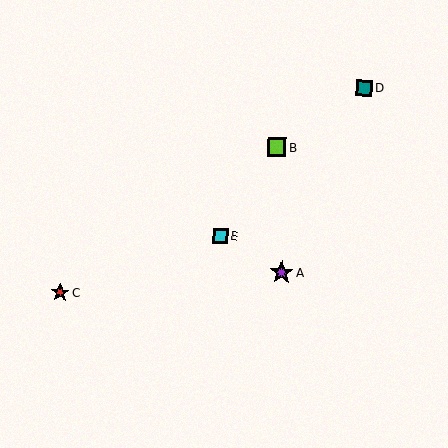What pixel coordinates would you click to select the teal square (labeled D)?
Click at (364, 88) to select the teal square D.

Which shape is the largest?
The purple star (labeled A) is the largest.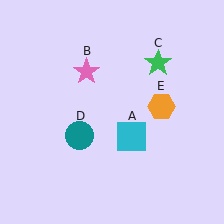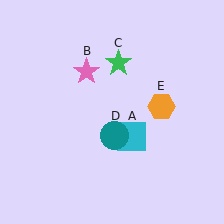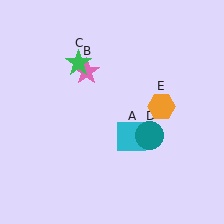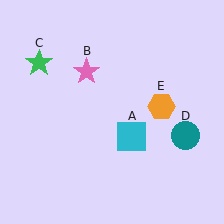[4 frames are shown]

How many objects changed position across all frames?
2 objects changed position: green star (object C), teal circle (object D).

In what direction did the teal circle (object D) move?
The teal circle (object D) moved right.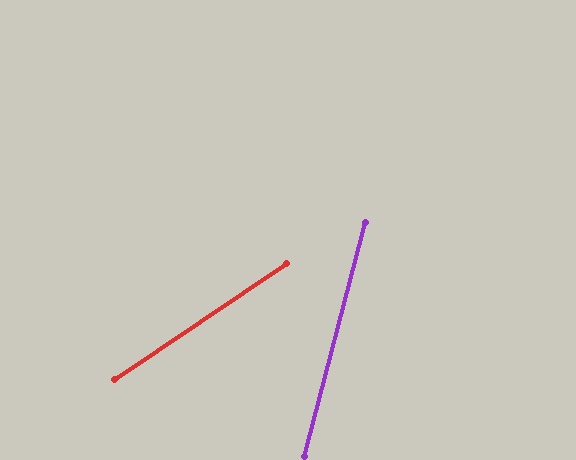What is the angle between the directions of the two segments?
Approximately 41 degrees.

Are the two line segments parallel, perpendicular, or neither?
Neither parallel nor perpendicular — they differ by about 41°.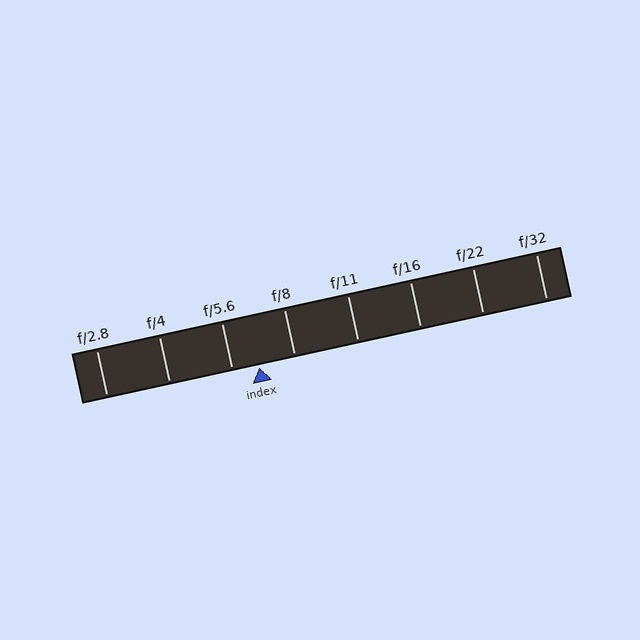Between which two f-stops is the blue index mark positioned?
The index mark is between f/5.6 and f/8.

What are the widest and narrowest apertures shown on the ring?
The widest aperture shown is f/2.8 and the narrowest is f/32.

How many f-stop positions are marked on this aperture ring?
There are 8 f-stop positions marked.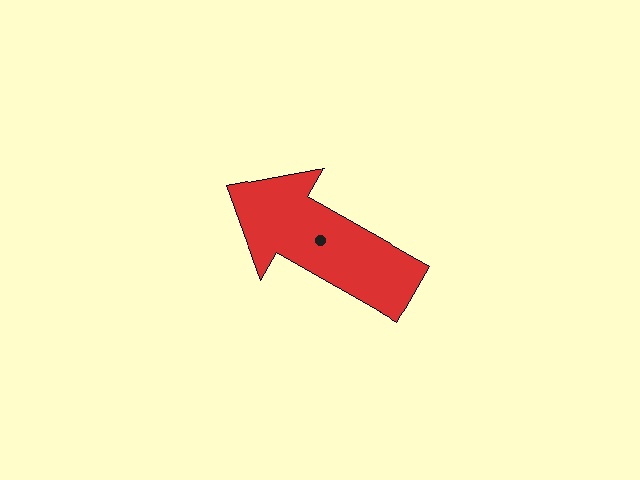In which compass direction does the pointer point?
Northwest.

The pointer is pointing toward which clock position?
Roughly 10 o'clock.